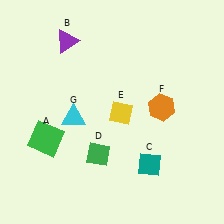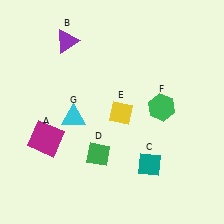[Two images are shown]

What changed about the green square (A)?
In Image 1, A is green. In Image 2, it changed to magenta.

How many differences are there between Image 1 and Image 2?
There are 2 differences between the two images.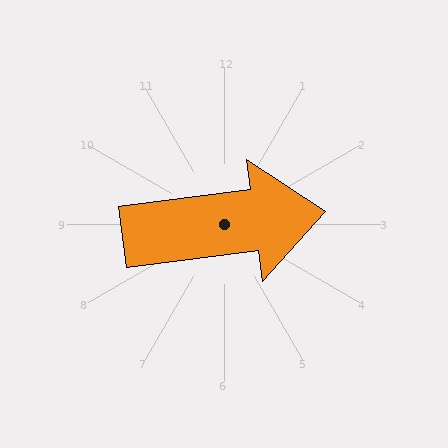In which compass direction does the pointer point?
East.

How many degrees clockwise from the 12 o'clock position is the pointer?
Approximately 83 degrees.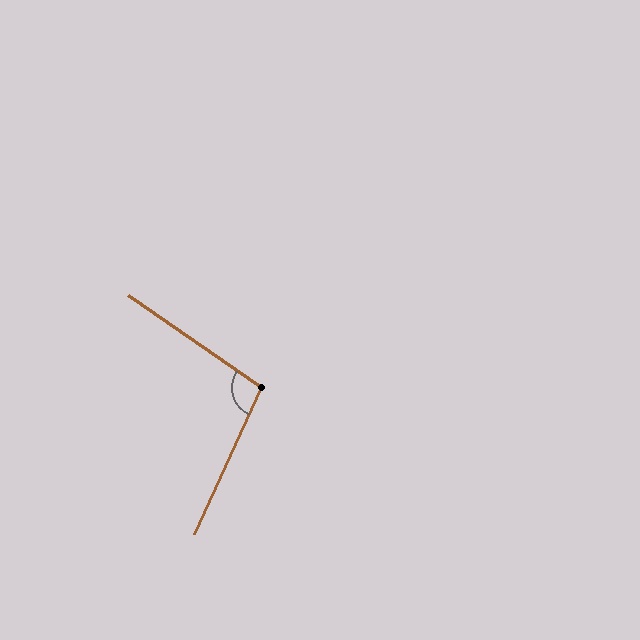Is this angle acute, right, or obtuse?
It is obtuse.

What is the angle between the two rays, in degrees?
Approximately 100 degrees.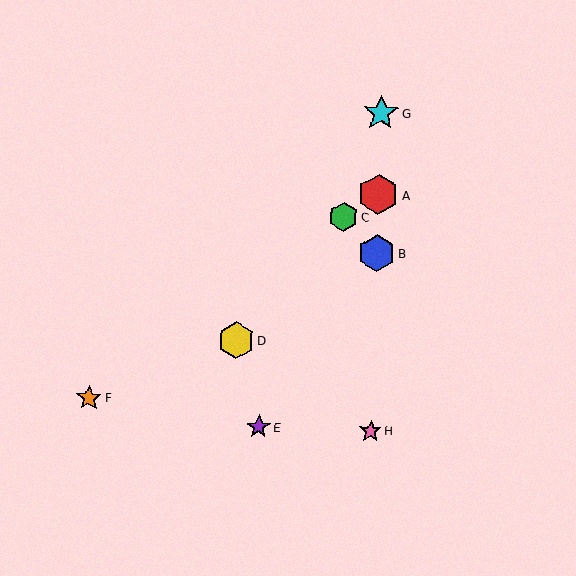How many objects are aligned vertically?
4 objects (A, B, G, H) are aligned vertically.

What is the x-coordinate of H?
Object H is at x≈371.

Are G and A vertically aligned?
Yes, both are at x≈381.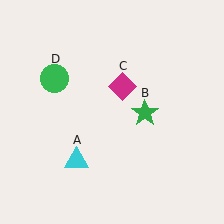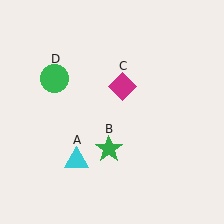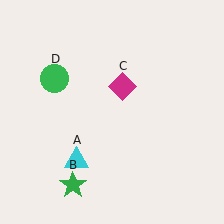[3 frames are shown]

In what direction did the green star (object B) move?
The green star (object B) moved down and to the left.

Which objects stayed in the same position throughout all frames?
Cyan triangle (object A) and magenta diamond (object C) and green circle (object D) remained stationary.